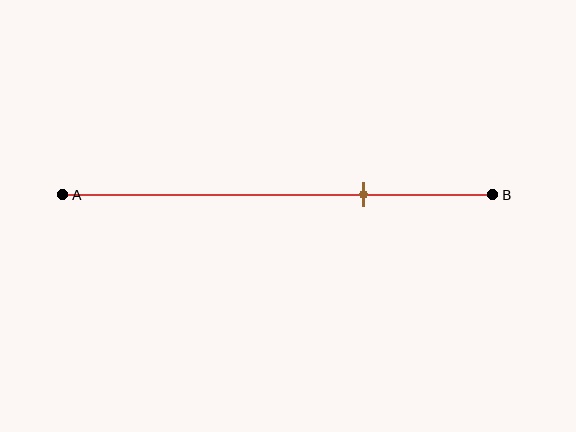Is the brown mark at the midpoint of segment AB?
No, the mark is at about 70% from A, not at the 50% midpoint.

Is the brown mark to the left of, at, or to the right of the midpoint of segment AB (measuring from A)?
The brown mark is to the right of the midpoint of segment AB.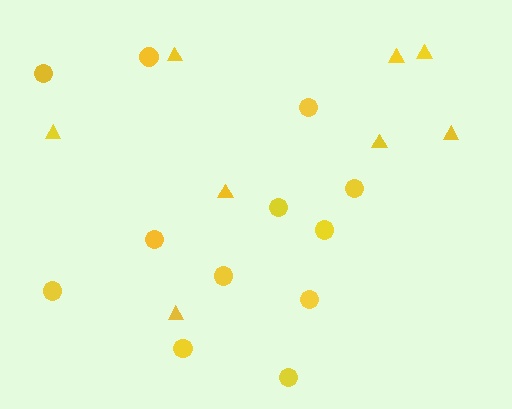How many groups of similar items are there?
There are 2 groups: one group of circles (12) and one group of triangles (8).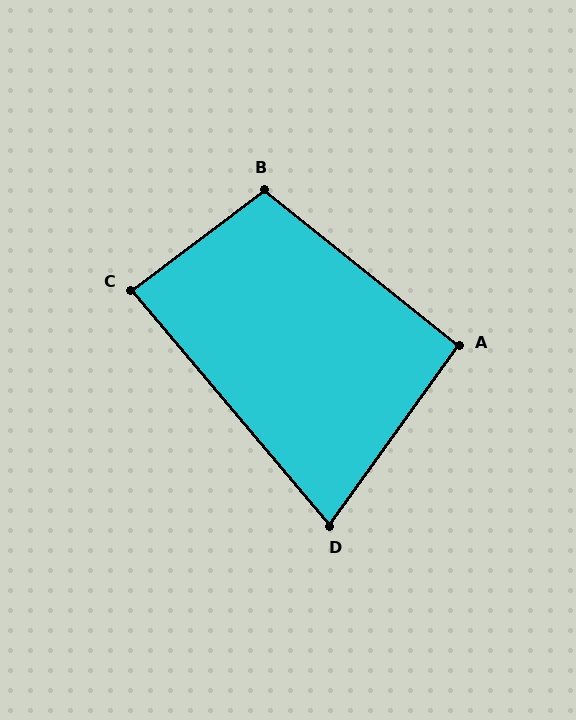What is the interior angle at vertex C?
Approximately 87 degrees (approximately right).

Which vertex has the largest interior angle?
B, at approximately 104 degrees.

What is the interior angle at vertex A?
Approximately 93 degrees (approximately right).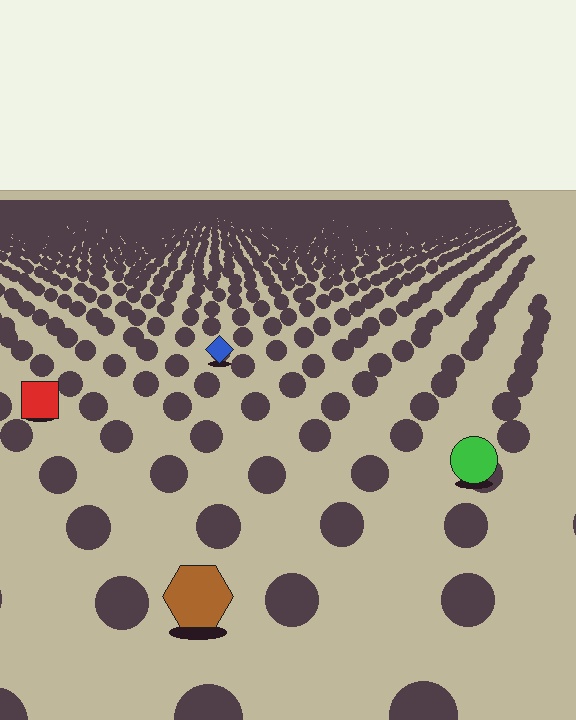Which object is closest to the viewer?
The brown hexagon is closest. The texture marks near it are larger and more spread out.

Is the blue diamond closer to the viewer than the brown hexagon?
No. The brown hexagon is closer — you can tell from the texture gradient: the ground texture is coarser near it.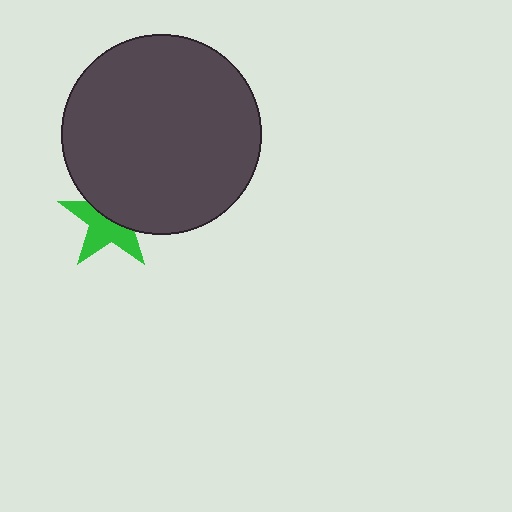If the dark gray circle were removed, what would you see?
You would see the complete green star.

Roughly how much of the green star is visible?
About half of it is visible (roughly 53%).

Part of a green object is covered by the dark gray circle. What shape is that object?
It is a star.